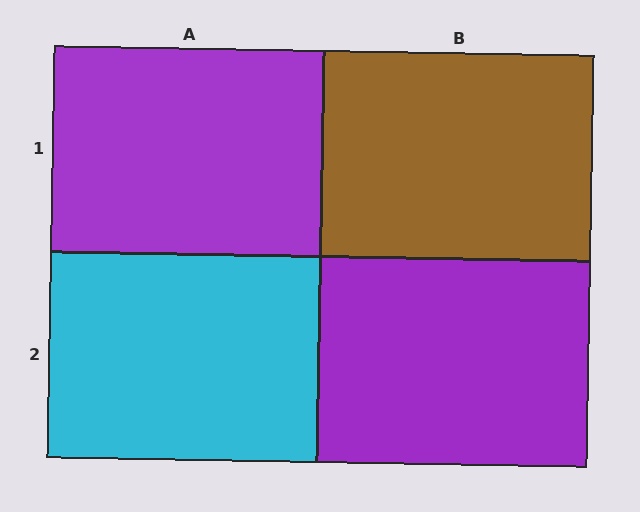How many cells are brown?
1 cell is brown.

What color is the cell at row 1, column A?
Purple.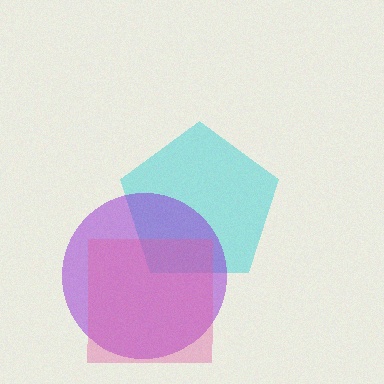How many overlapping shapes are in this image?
There are 3 overlapping shapes in the image.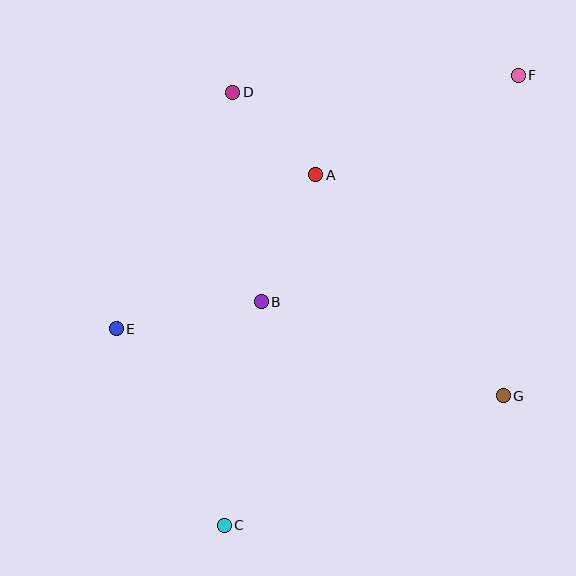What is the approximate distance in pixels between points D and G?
The distance between D and G is approximately 407 pixels.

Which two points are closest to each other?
Points A and D are closest to each other.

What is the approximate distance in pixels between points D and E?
The distance between D and E is approximately 264 pixels.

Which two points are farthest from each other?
Points C and F are farthest from each other.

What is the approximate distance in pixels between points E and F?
The distance between E and F is approximately 475 pixels.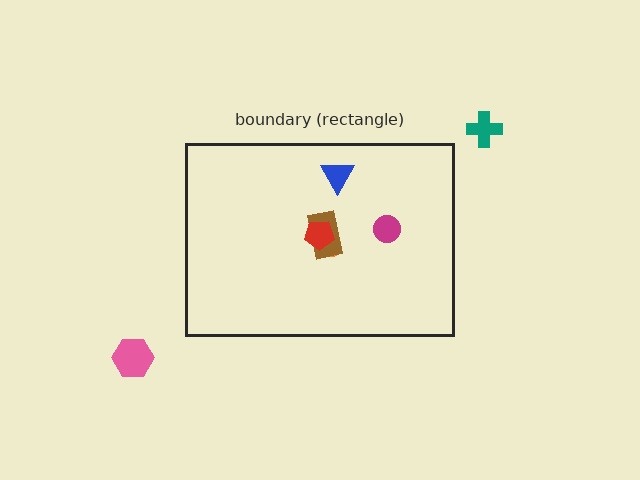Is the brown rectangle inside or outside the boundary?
Inside.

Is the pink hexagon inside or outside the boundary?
Outside.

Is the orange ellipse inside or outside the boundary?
Inside.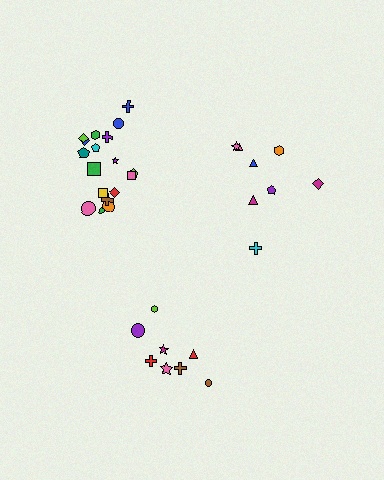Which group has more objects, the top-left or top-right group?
The top-left group.